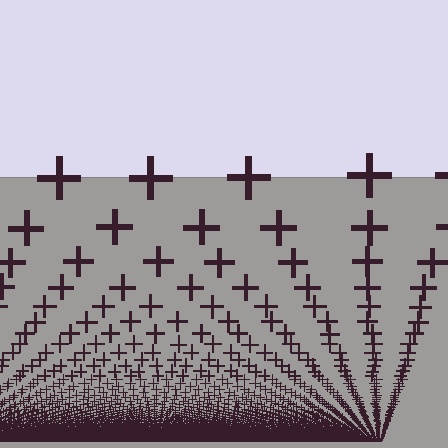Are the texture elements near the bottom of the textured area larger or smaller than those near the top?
Smaller. The gradient is inverted — elements near the bottom are smaller and denser.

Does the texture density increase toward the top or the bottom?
Density increases toward the bottom.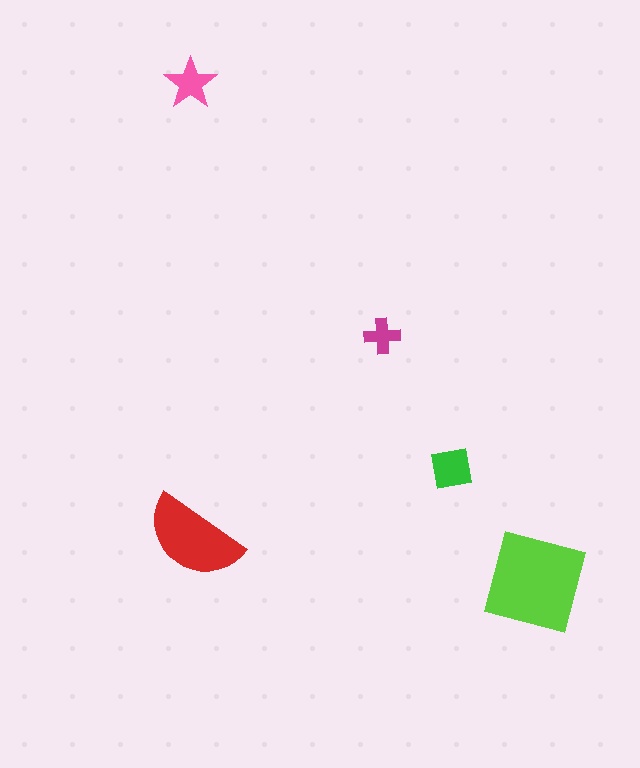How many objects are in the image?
There are 5 objects in the image.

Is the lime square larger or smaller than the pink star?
Larger.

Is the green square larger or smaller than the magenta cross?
Larger.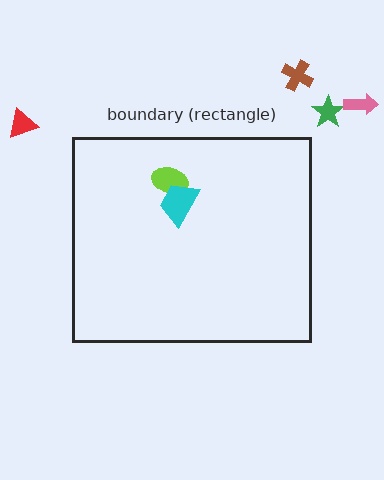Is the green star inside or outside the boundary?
Outside.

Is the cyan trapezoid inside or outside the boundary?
Inside.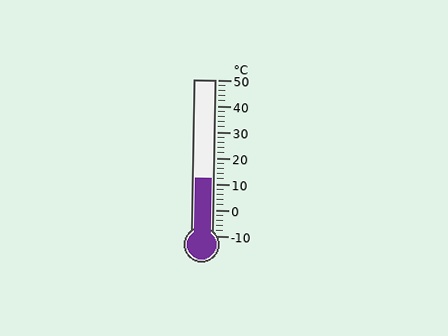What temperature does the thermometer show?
The thermometer shows approximately 12°C.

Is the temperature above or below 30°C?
The temperature is below 30°C.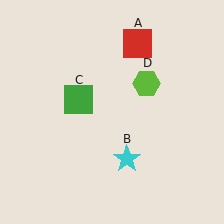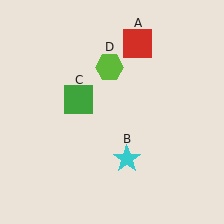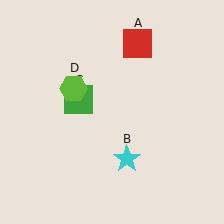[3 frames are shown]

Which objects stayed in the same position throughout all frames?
Red square (object A) and cyan star (object B) and green square (object C) remained stationary.